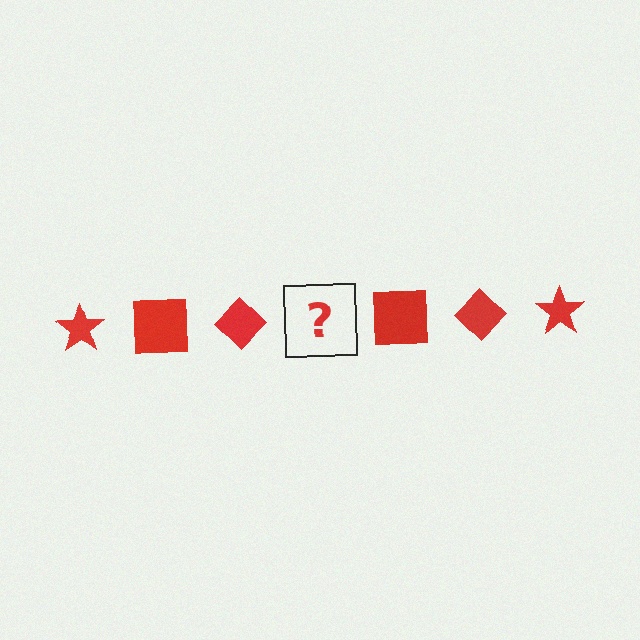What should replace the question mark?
The question mark should be replaced with a red star.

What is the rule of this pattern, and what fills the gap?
The rule is that the pattern cycles through star, square, diamond shapes in red. The gap should be filled with a red star.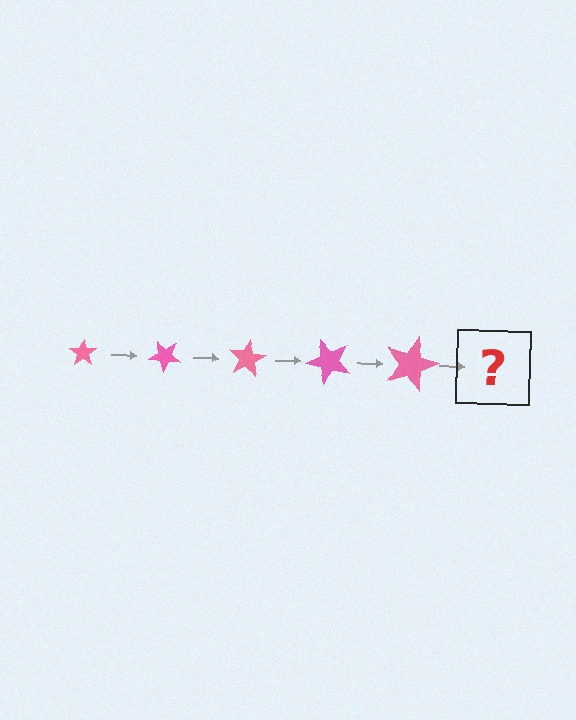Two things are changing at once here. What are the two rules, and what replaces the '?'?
The two rules are that the star grows larger each step and it rotates 40 degrees each step. The '?' should be a star, larger than the previous one and rotated 200 degrees from the start.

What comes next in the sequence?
The next element should be a star, larger than the previous one and rotated 200 degrees from the start.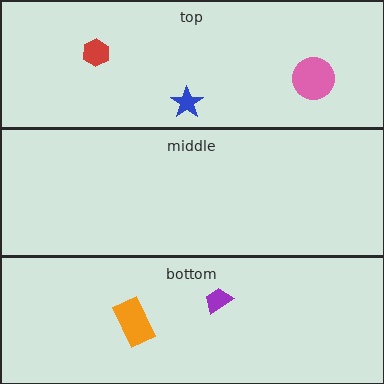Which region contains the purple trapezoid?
The bottom region.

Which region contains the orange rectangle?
The bottom region.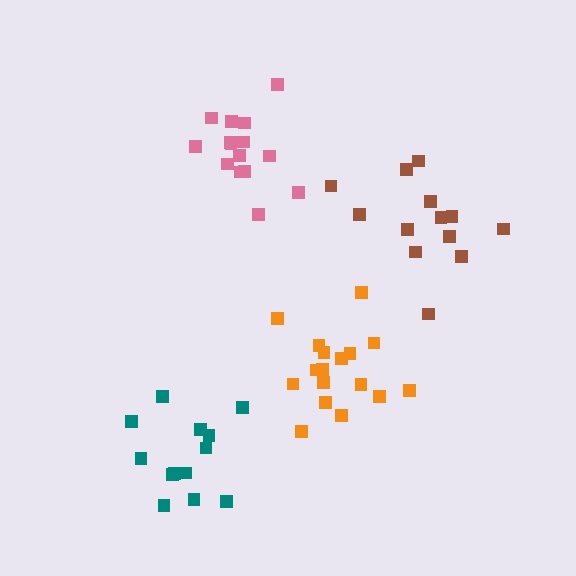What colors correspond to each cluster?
The clusters are colored: teal, pink, brown, orange.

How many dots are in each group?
Group 1: 13 dots, Group 2: 15 dots, Group 3: 13 dots, Group 4: 17 dots (58 total).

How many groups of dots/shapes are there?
There are 4 groups.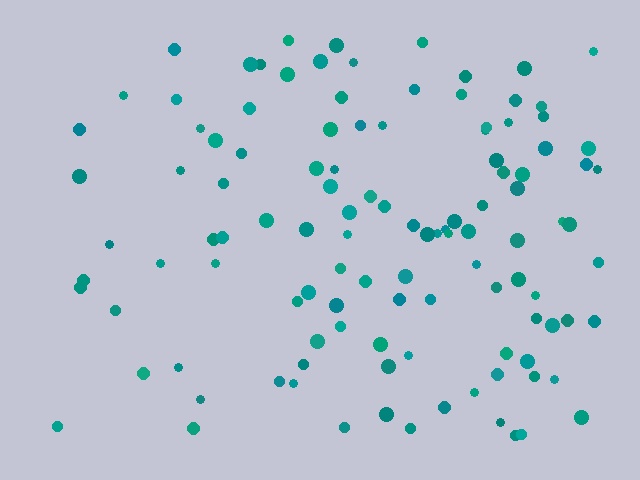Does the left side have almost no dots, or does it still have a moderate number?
Still a moderate number, just noticeably fewer than the right.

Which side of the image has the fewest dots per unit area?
The left.